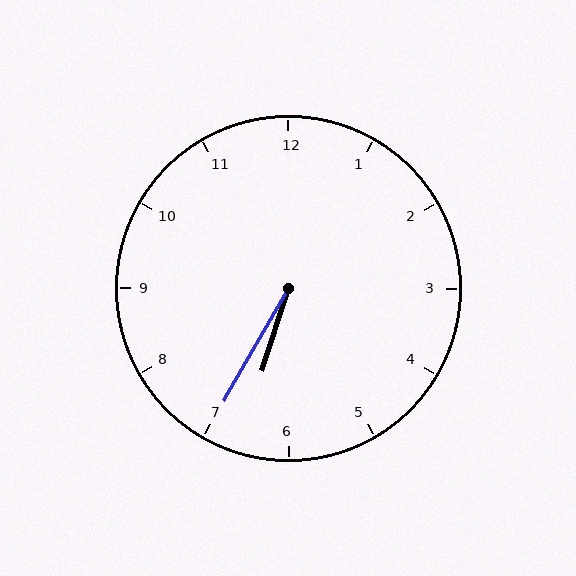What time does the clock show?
6:35.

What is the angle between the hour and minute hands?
Approximately 12 degrees.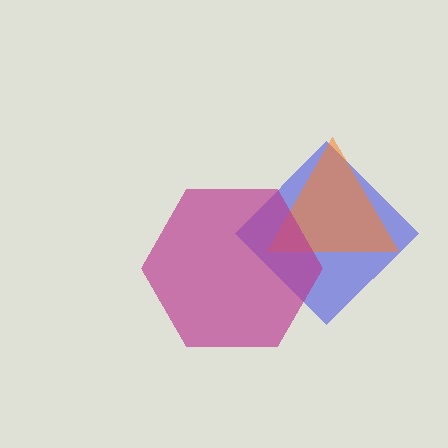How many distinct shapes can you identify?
There are 3 distinct shapes: a blue diamond, an orange triangle, a magenta hexagon.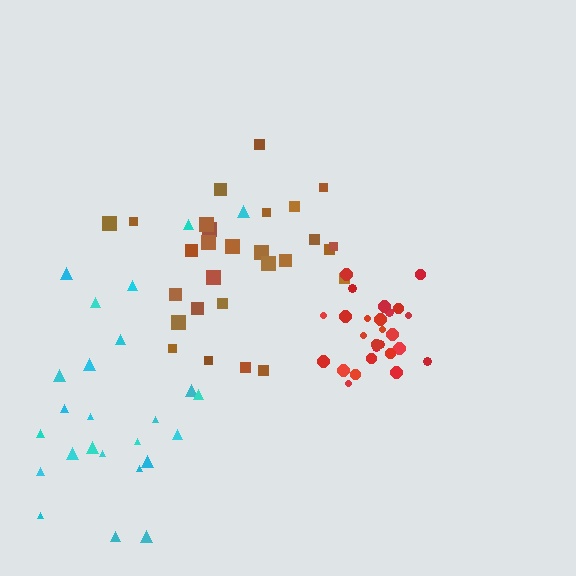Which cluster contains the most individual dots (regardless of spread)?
Brown (28).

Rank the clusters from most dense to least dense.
red, brown, cyan.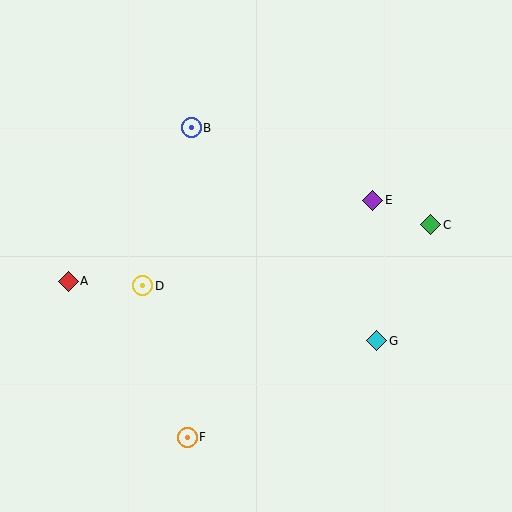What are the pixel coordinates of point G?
Point G is at (377, 341).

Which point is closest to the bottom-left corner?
Point F is closest to the bottom-left corner.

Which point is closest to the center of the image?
Point D at (143, 286) is closest to the center.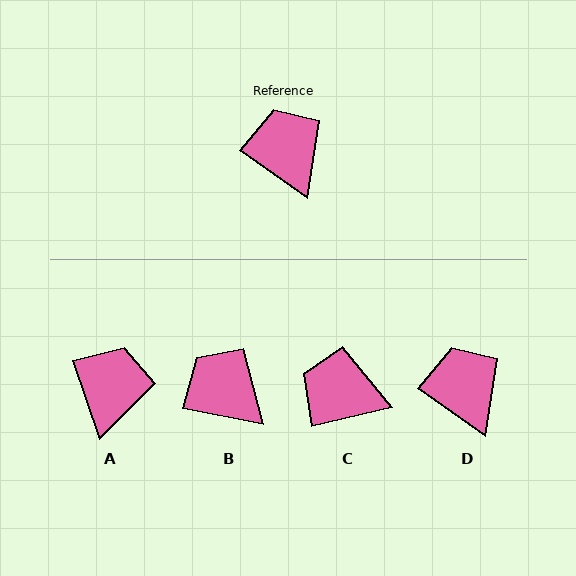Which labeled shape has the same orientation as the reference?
D.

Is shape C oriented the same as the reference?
No, it is off by about 48 degrees.